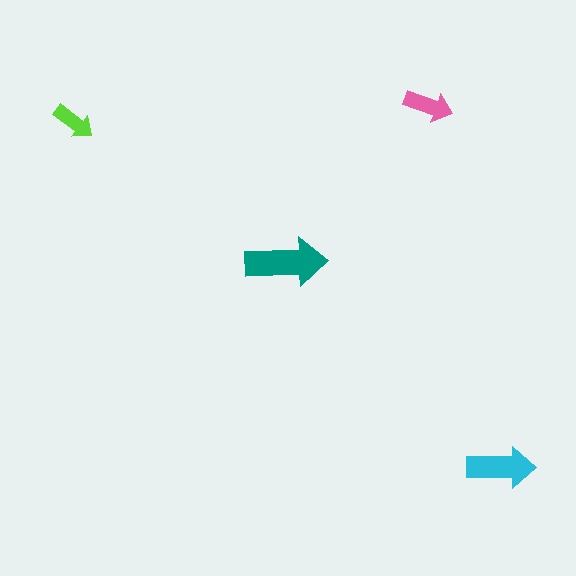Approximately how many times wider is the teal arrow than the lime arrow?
About 2 times wider.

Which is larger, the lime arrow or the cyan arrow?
The cyan one.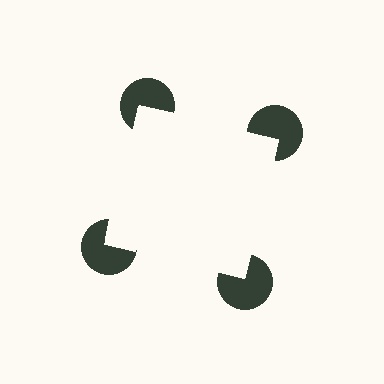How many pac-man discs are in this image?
There are 4 — one at each vertex of the illusory square.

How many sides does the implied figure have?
4 sides.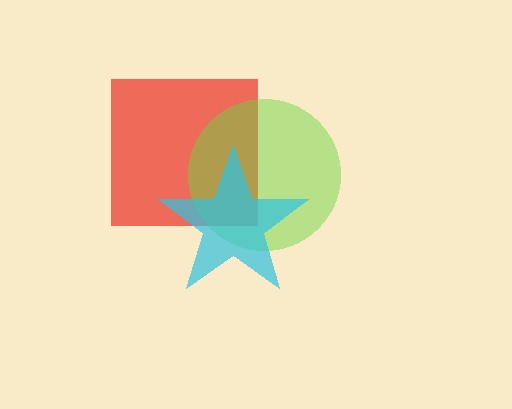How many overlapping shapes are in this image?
There are 3 overlapping shapes in the image.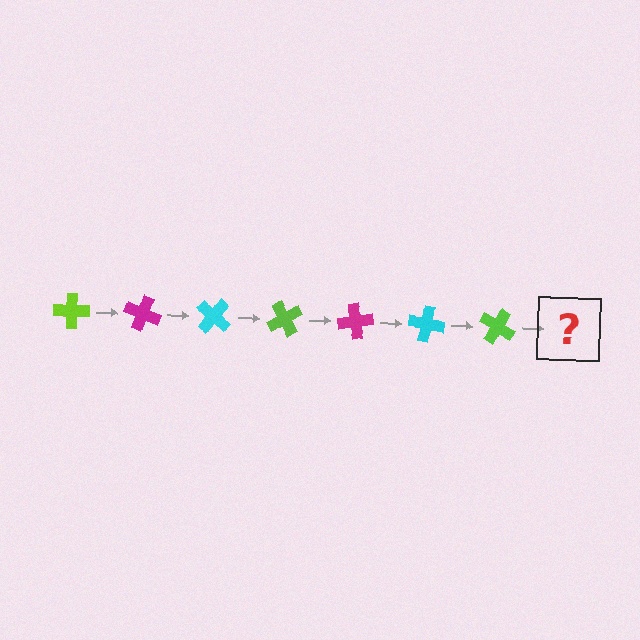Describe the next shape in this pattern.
It should be a magenta cross, rotated 140 degrees from the start.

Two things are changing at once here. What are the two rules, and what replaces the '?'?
The two rules are that it rotates 20 degrees each step and the color cycles through lime, magenta, and cyan. The '?' should be a magenta cross, rotated 140 degrees from the start.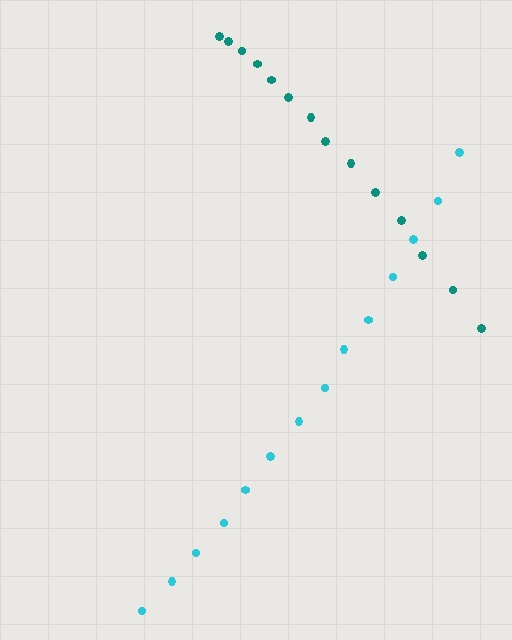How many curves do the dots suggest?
There are 2 distinct paths.